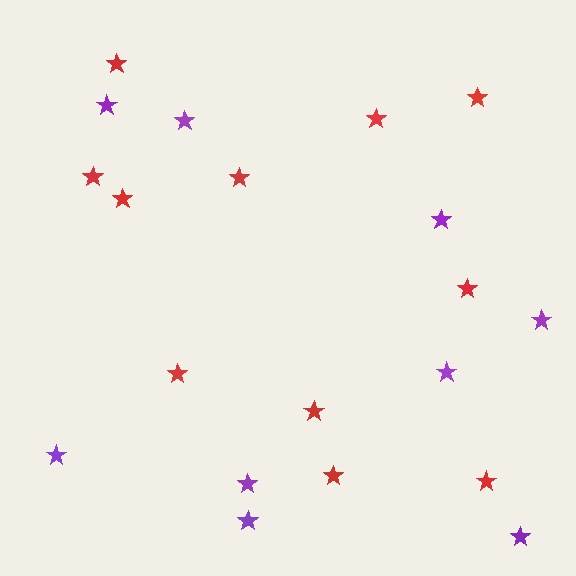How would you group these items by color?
There are 2 groups: one group of red stars (11) and one group of purple stars (9).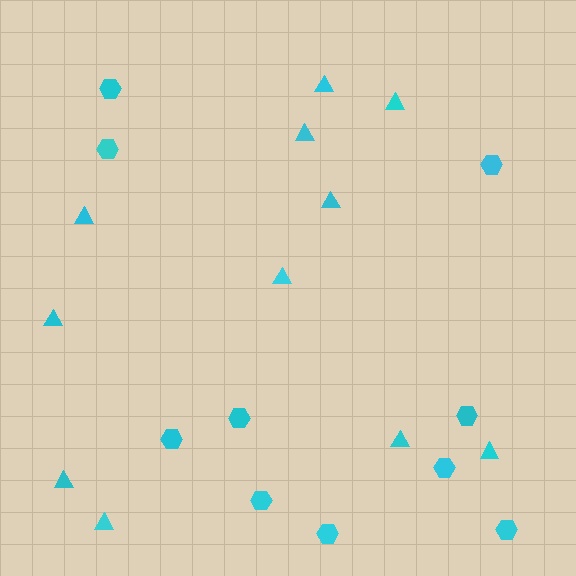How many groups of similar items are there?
There are 2 groups: one group of hexagons (10) and one group of triangles (11).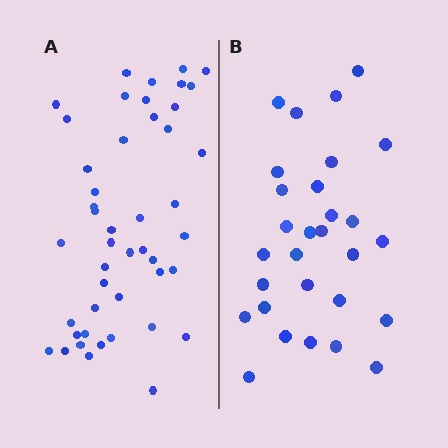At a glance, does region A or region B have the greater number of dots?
Region A (the left region) has more dots.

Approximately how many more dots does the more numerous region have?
Region A has approximately 15 more dots than region B.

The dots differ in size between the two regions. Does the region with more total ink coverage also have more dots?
No. Region B has more total ink coverage because its dots are larger, but region A actually contains more individual dots. Total area can be misleading — the number of items is what matters here.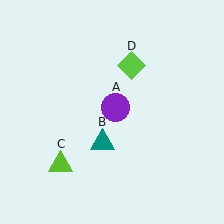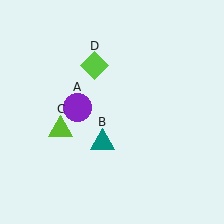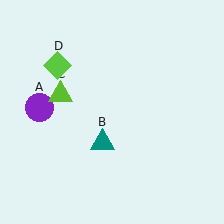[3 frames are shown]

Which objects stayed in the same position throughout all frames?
Teal triangle (object B) remained stationary.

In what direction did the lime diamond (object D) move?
The lime diamond (object D) moved left.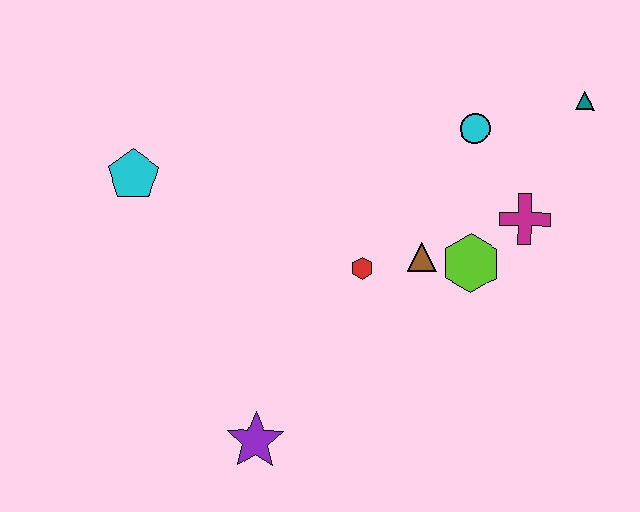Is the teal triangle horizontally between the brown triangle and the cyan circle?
No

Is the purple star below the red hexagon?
Yes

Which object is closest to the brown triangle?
The lime hexagon is closest to the brown triangle.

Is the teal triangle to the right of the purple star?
Yes